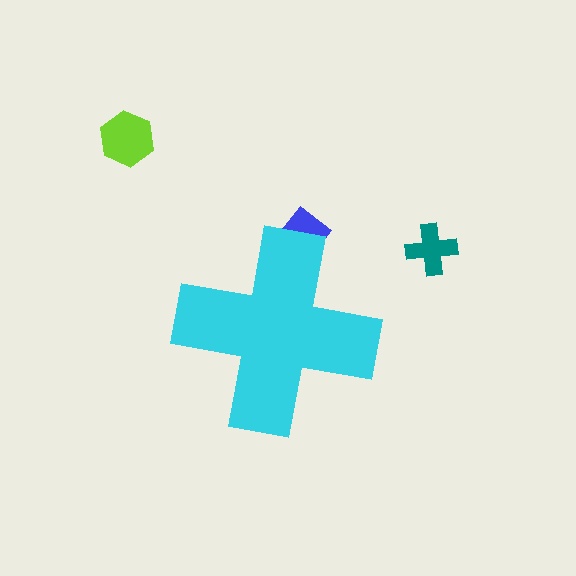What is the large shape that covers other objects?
A cyan cross.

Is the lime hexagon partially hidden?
No, the lime hexagon is fully visible.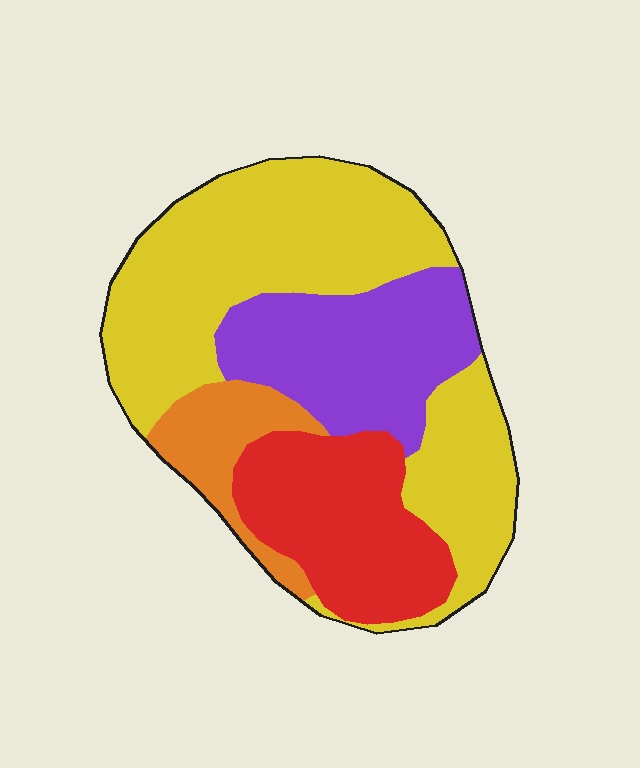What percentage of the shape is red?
Red takes up about one fifth (1/5) of the shape.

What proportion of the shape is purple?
Purple covers about 20% of the shape.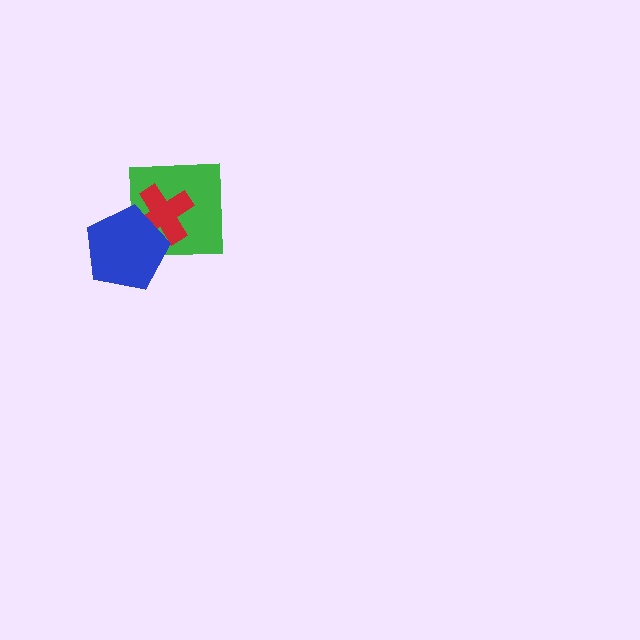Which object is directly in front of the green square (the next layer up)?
The red cross is directly in front of the green square.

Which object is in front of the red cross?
The blue pentagon is in front of the red cross.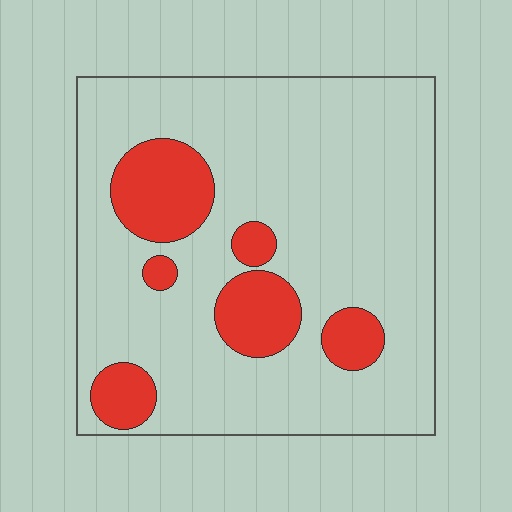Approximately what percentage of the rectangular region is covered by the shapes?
Approximately 20%.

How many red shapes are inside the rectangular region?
6.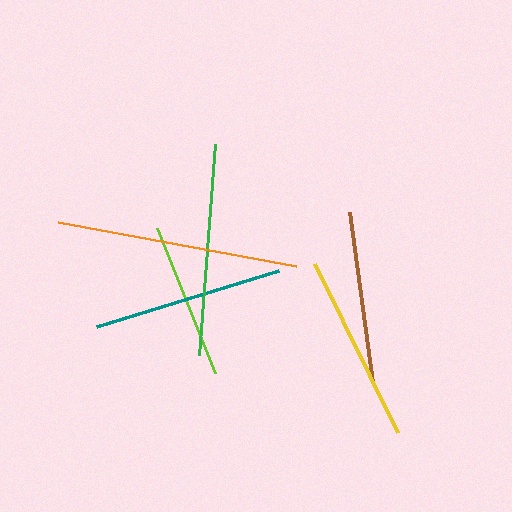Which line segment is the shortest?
The lime line is the shortest at approximately 156 pixels.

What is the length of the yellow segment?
The yellow segment is approximately 188 pixels long.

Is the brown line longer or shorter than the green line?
The green line is longer than the brown line.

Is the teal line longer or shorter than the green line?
The green line is longer than the teal line.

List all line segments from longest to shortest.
From longest to shortest: orange, green, teal, yellow, brown, lime.